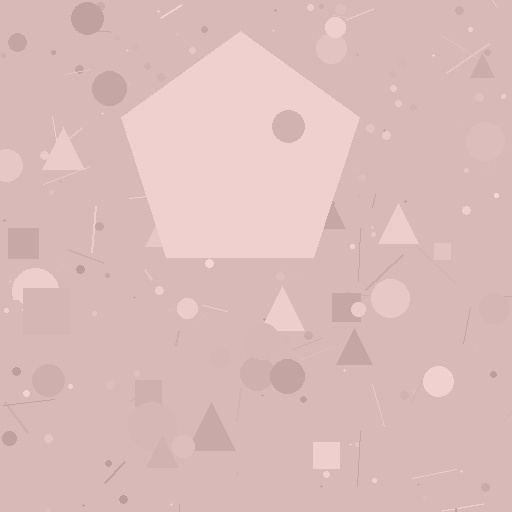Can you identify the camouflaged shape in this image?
The camouflaged shape is a pentagon.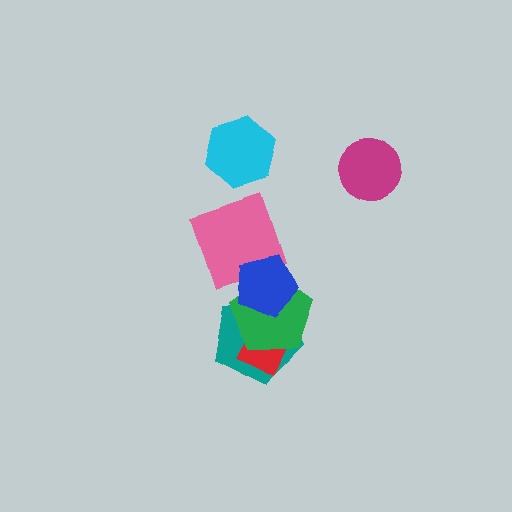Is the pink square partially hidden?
Yes, it is partially covered by another shape.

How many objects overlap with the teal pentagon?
3 objects overlap with the teal pentagon.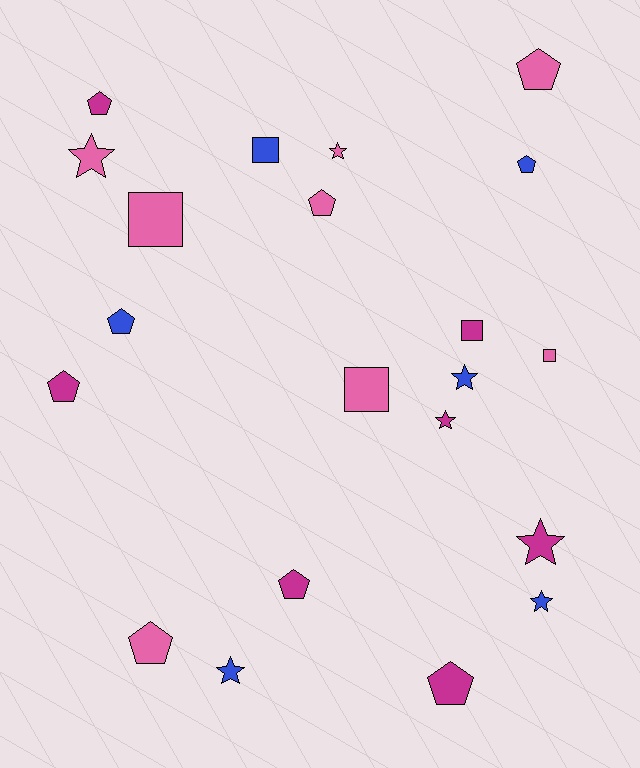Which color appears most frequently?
Pink, with 8 objects.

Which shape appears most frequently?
Pentagon, with 9 objects.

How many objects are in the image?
There are 21 objects.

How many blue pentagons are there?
There are 2 blue pentagons.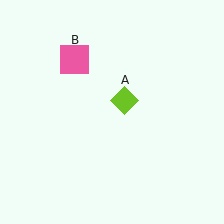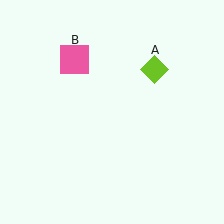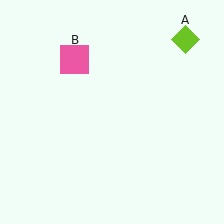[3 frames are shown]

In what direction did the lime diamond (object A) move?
The lime diamond (object A) moved up and to the right.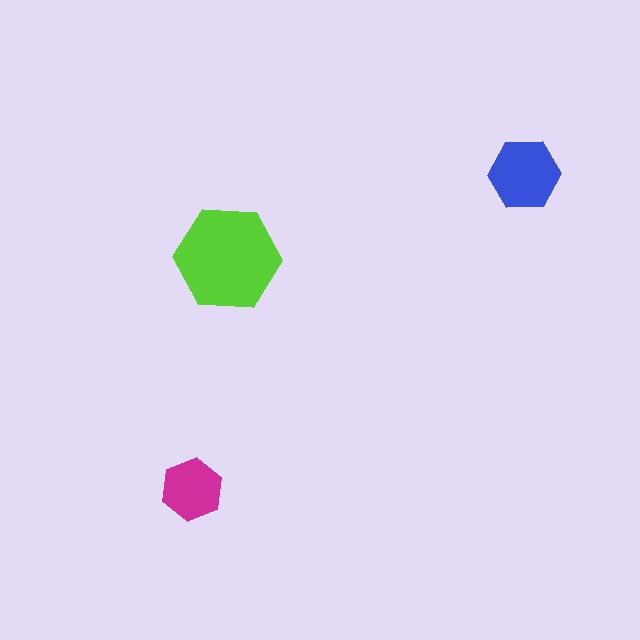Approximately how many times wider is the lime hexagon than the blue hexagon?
About 1.5 times wider.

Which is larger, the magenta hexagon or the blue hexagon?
The blue one.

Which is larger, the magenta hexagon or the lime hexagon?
The lime one.